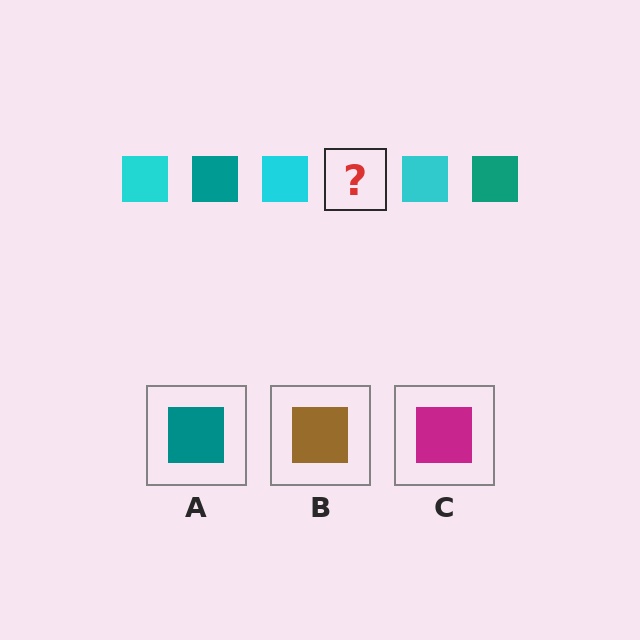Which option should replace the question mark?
Option A.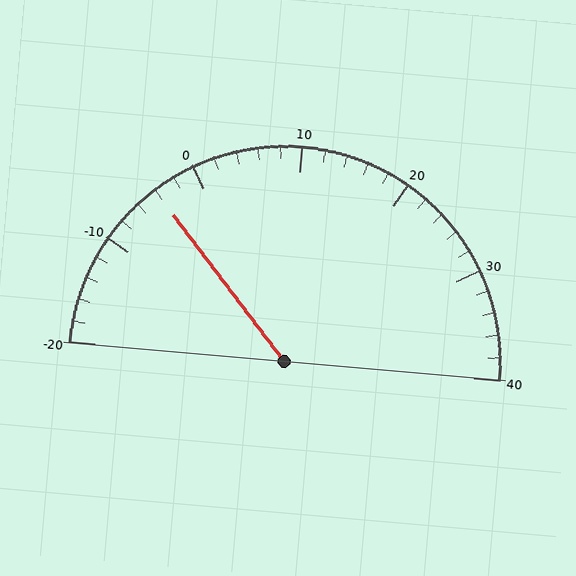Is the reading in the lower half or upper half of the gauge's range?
The reading is in the lower half of the range (-20 to 40).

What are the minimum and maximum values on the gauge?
The gauge ranges from -20 to 40.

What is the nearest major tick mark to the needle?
The nearest major tick mark is 0.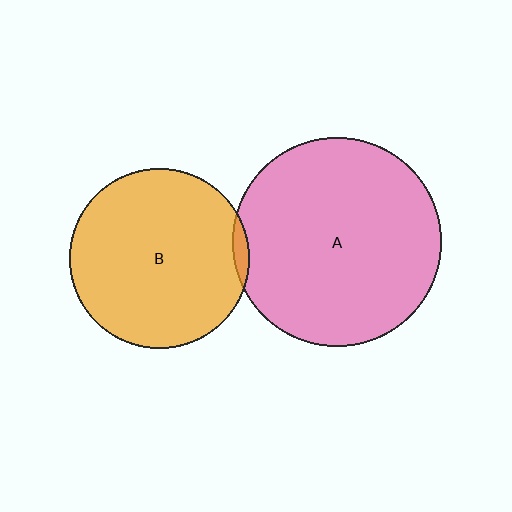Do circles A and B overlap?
Yes.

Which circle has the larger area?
Circle A (pink).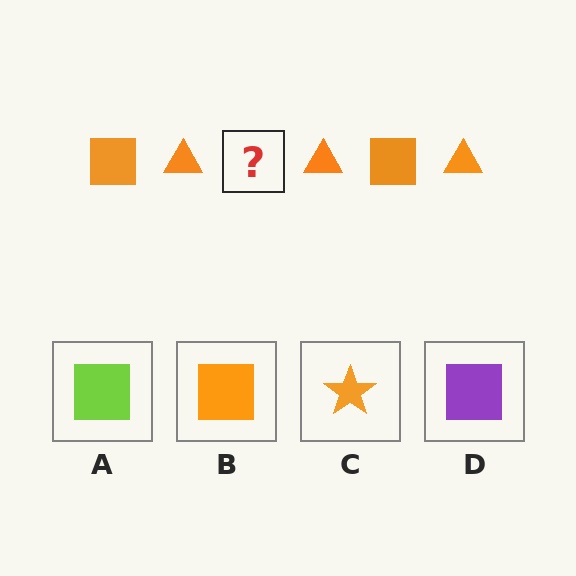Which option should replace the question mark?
Option B.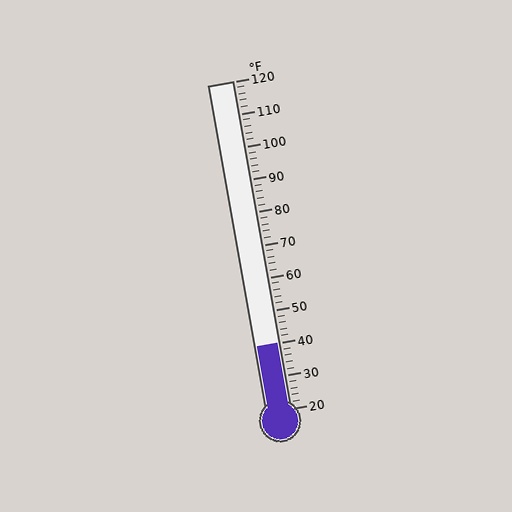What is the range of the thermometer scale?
The thermometer scale ranges from 20°F to 120°F.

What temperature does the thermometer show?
The thermometer shows approximately 40°F.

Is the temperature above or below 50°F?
The temperature is below 50°F.